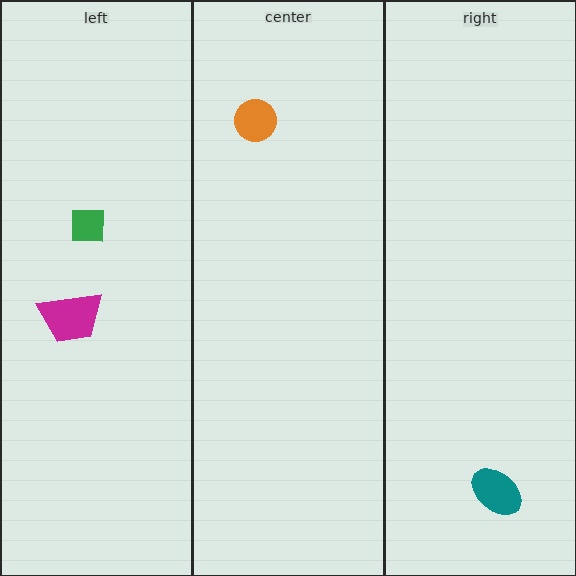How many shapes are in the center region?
1.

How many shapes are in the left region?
2.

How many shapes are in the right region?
1.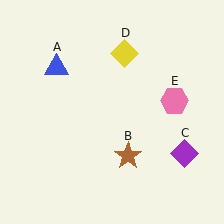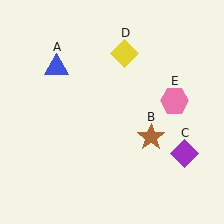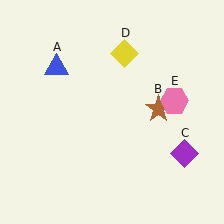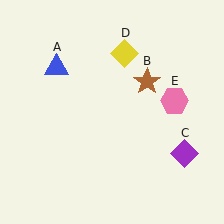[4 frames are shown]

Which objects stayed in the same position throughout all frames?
Blue triangle (object A) and purple diamond (object C) and yellow diamond (object D) and pink hexagon (object E) remained stationary.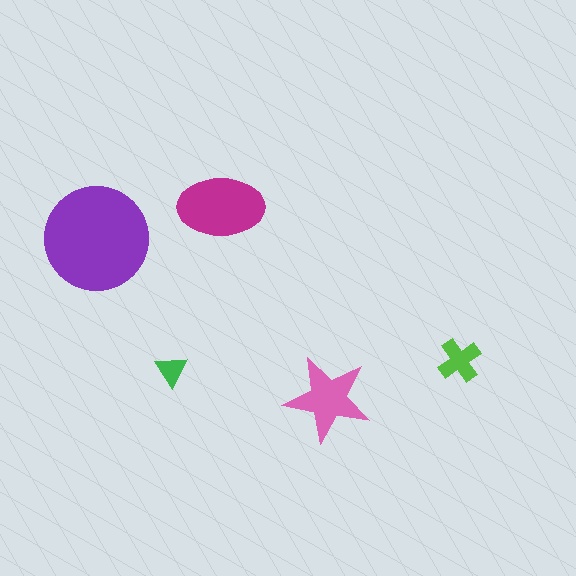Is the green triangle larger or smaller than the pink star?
Smaller.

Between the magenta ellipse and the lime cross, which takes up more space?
The magenta ellipse.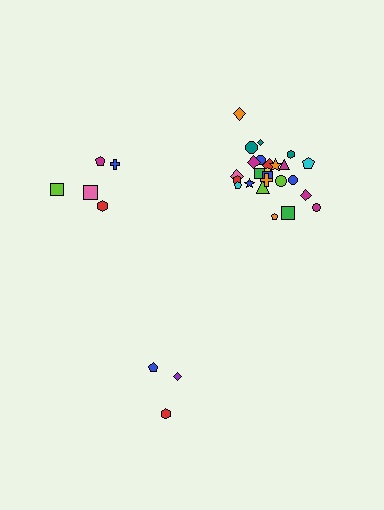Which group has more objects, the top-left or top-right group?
The top-right group.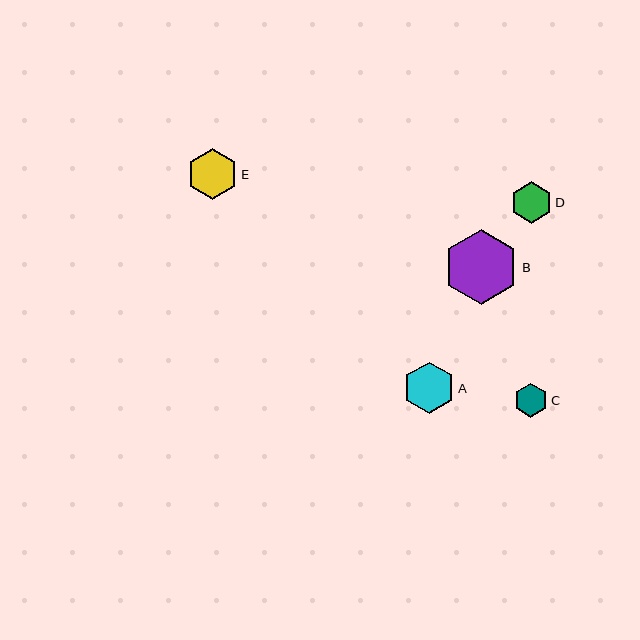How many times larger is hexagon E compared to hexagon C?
Hexagon E is approximately 1.5 times the size of hexagon C.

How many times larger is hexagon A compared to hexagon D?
Hexagon A is approximately 1.3 times the size of hexagon D.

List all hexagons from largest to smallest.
From largest to smallest: B, A, E, D, C.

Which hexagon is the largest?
Hexagon B is the largest with a size of approximately 75 pixels.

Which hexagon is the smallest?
Hexagon C is the smallest with a size of approximately 34 pixels.